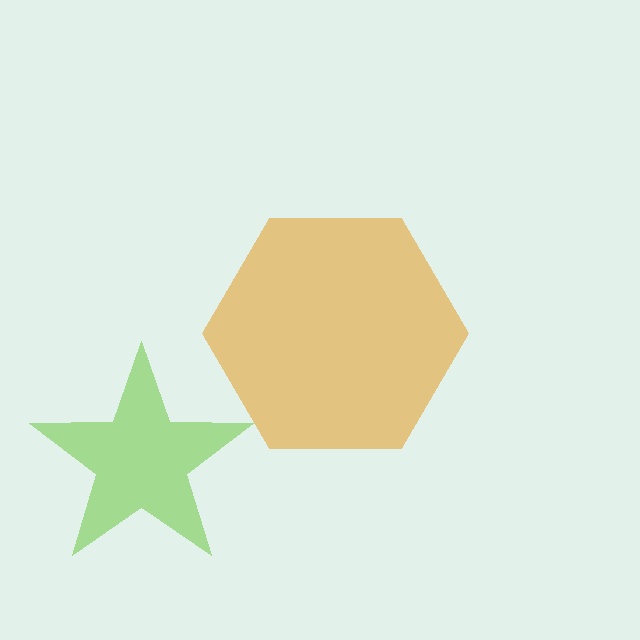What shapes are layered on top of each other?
The layered shapes are: a lime star, an orange hexagon.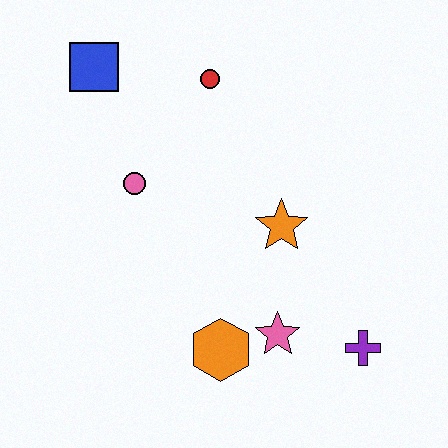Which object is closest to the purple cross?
The pink star is closest to the purple cross.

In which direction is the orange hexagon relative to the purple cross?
The orange hexagon is to the left of the purple cross.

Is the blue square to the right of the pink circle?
No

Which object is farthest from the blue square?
The purple cross is farthest from the blue square.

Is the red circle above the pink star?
Yes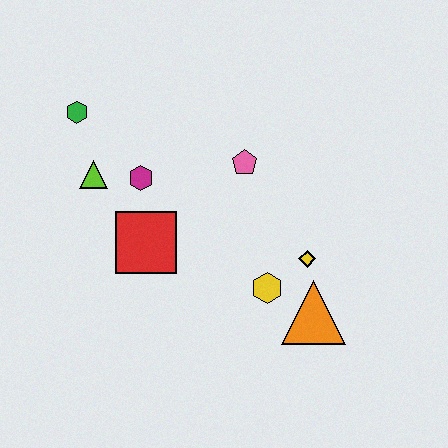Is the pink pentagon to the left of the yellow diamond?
Yes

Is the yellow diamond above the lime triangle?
No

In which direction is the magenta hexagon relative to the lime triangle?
The magenta hexagon is to the right of the lime triangle.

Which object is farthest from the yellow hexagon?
The green hexagon is farthest from the yellow hexagon.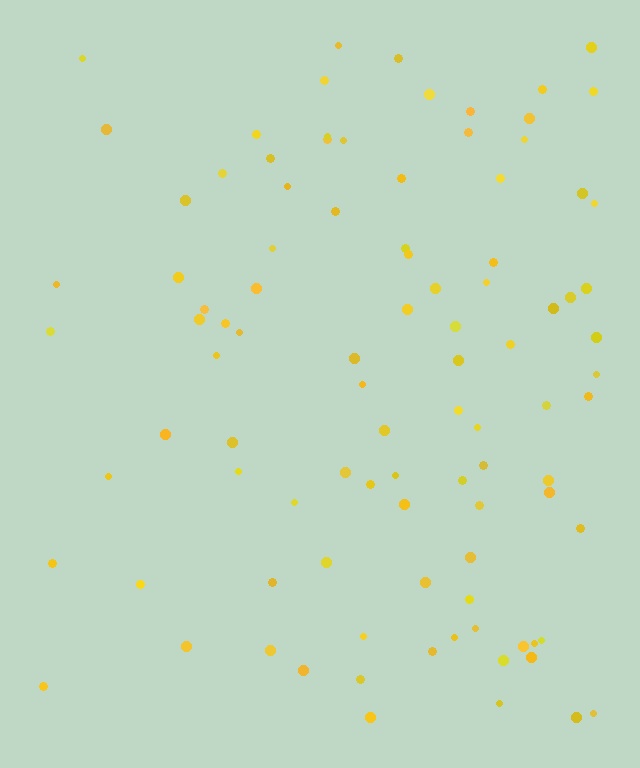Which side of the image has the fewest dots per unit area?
The left.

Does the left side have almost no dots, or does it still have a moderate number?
Still a moderate number, just noticeably fewer than the right.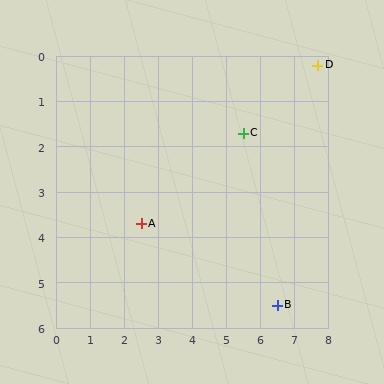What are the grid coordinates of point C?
Point C is at approximately (5.5, 1.7).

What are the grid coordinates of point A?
Point A is at approximately (2.5, 3.7).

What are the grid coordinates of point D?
Point D is at approximately (7.7, 0.2).